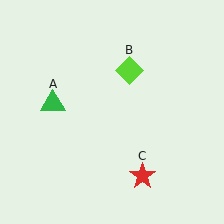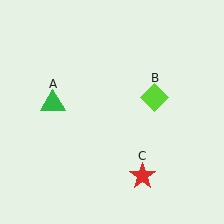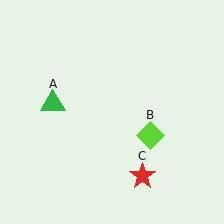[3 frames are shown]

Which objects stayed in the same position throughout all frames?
Green triangle (object A) and red star (object C) remained stationary.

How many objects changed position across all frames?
1 object changed position: lime diamond (object B).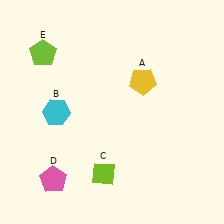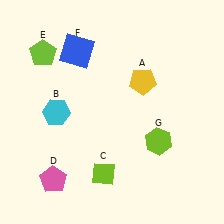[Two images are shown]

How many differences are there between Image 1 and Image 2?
There are 2 differences between the two images.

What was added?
A blue square (F), a lime hexagon (G) were added in Image 2.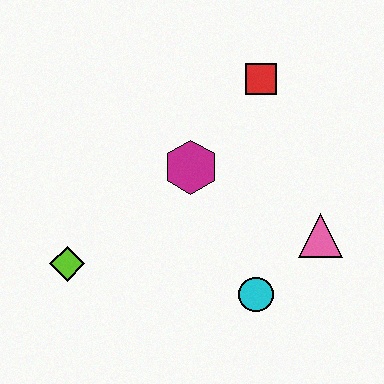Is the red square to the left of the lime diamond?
No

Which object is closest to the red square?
The magenta hexagon is closest to the red square.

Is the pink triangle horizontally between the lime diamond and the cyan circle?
No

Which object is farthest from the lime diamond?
The red square is farthest from the lime diamond.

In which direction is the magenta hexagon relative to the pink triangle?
The magenta hexagon is to the left of the pink triangle.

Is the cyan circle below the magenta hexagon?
Yes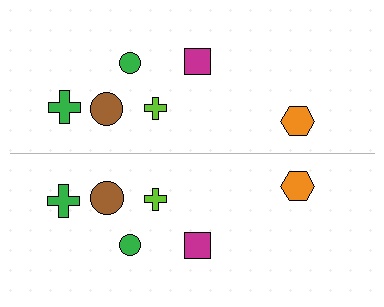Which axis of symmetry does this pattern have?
The pattern has a horizontal axis of symmetry running through the center of the image.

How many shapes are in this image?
There are 12 shapes in this image.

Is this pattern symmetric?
Yes, this pattern has bilateral (reflection) symmetry.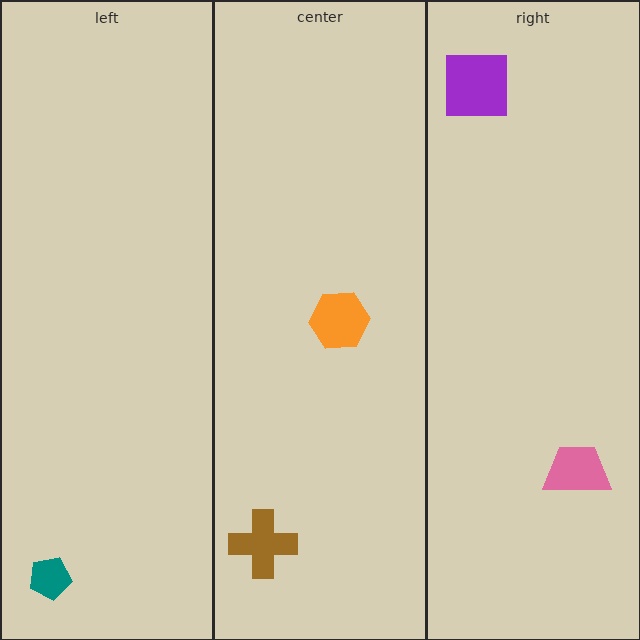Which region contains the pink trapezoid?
The right region.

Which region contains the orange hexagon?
The center region.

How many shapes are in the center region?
2.